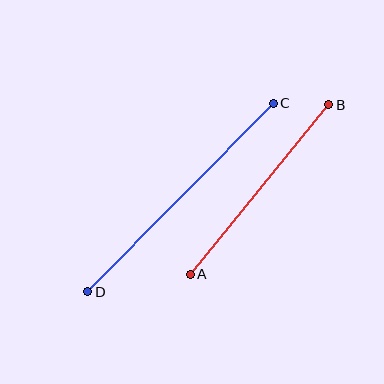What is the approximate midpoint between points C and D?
The midpoint is at approximately (180, 197) pixels.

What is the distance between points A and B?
The distance is approximately 219 pixels.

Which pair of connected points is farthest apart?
Points C and D are farthest apart.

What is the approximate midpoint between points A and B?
The midpoint is at approximately (259, 190) pixels.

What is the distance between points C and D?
The distance is approximately 264 pixels.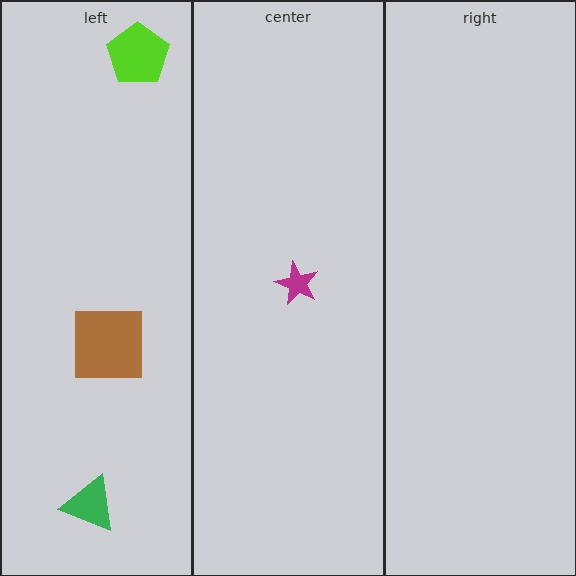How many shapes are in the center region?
1.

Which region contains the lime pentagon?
The left region.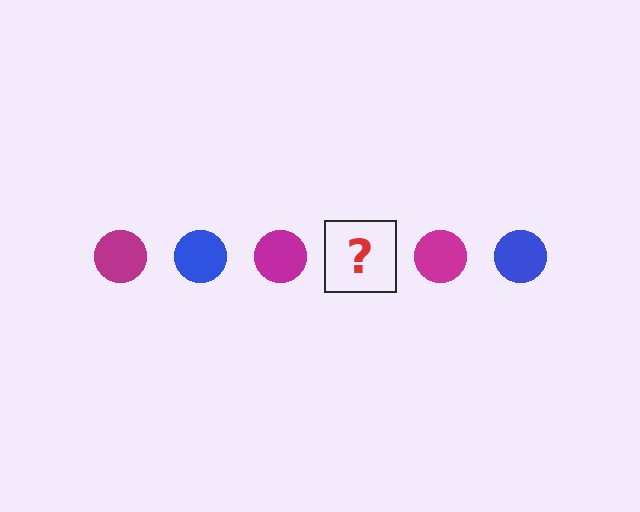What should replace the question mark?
The question mark should be replaced with a blue circle.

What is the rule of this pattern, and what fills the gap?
The rule is that the pattern cycles through magenta, blue circles. The gap should be filled with a blue circle.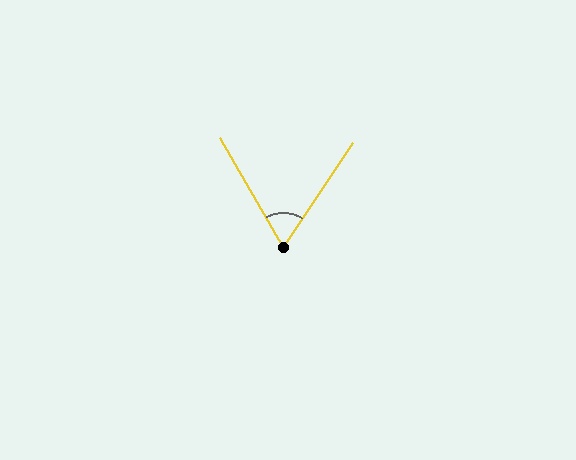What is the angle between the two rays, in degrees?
Approximately 64 degrees.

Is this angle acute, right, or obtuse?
It is acute.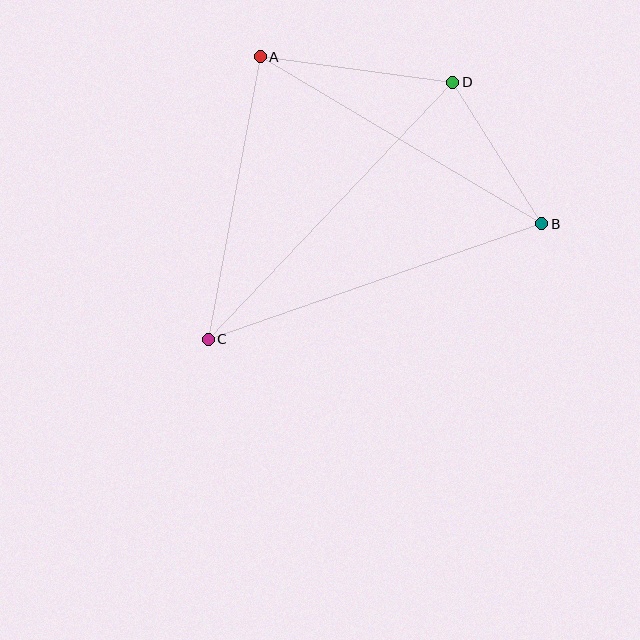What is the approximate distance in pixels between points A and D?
The distance between A and D is approximately 194 pixels.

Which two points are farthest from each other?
Points C and D are farthest from each other.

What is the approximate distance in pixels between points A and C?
The distance between A and C is approximately 287 pixels.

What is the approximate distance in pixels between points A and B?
The distance between A and B is approximately 327 pixels.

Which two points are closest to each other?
Points B and D are closest to each other.